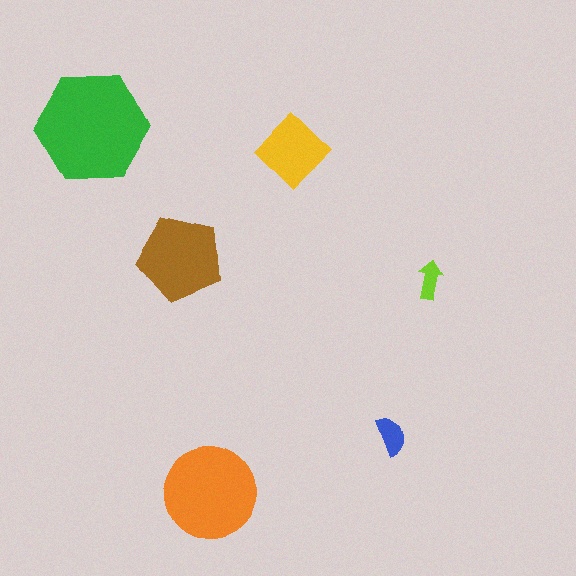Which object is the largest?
The green hexagon.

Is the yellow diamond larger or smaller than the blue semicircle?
Larger.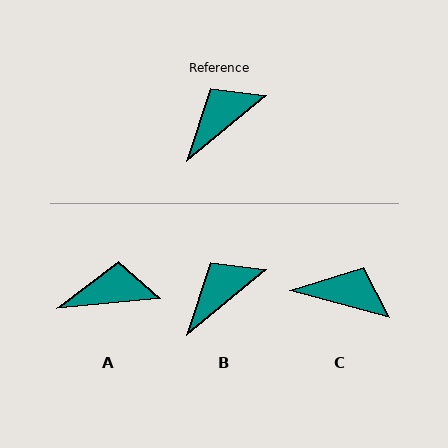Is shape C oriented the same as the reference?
No, it is off by about 55 degrees.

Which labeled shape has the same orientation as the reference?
B.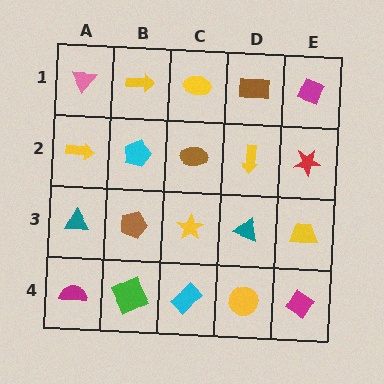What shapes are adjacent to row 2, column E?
A magenta diamond (row 1, column E), a yellow trapezoid (row 3, column E), a yellow arrow (row 2, column D).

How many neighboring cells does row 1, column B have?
3.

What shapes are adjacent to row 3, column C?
A brown ellipse (row 2, column C), a cyan rectangle (row 4, column C), a brown pentagon (row 3, column B), a teal triangle (row 3, column D).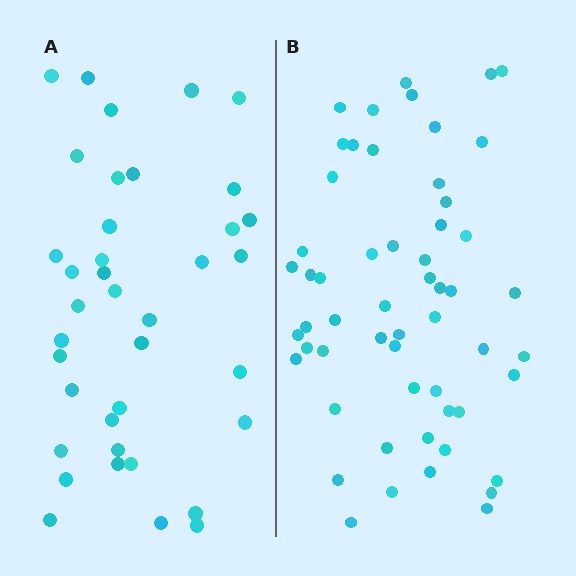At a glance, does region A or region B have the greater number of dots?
Region B (the right region) has more dots.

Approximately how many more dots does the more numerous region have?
Region B has approximately 20 more dots than region A.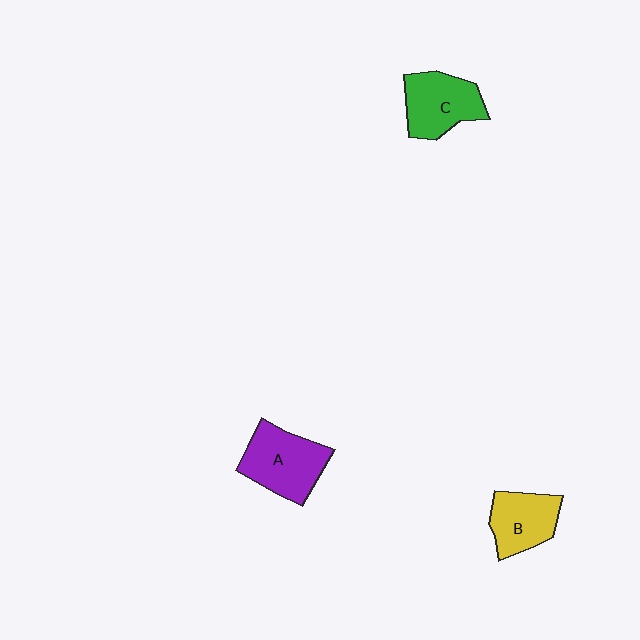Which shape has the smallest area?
Shape B (yellow).